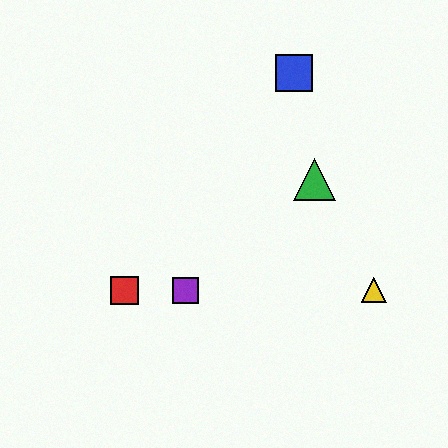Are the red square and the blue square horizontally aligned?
No, the red square is at y≈290 and the blue square is at y≈73.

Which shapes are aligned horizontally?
The red square, the yellow triangle, the purple square are aligned horizontally.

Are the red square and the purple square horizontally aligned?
Yes, both are at y≈290.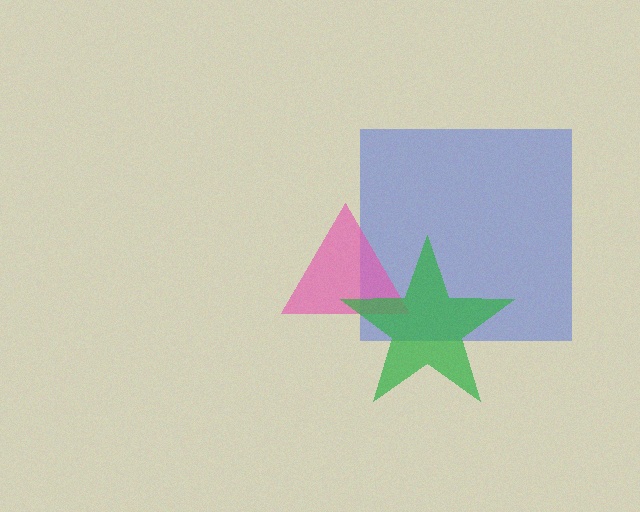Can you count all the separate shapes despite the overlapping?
Yes, there are 3 separate shapes.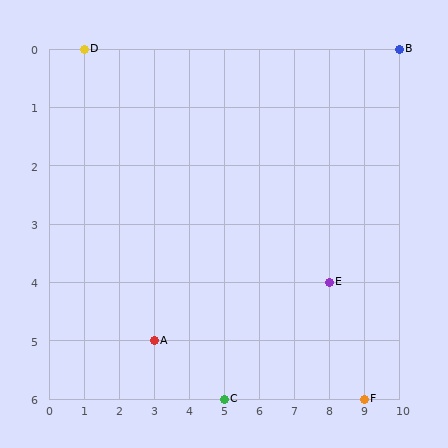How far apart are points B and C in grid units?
Points B and C are 5 columns and 6 rows apart (about 7.8 grid units diagonally).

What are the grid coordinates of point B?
Point B is at grid coordinates (10, 0).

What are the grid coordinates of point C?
Point C is at grid coordinates (5, 6).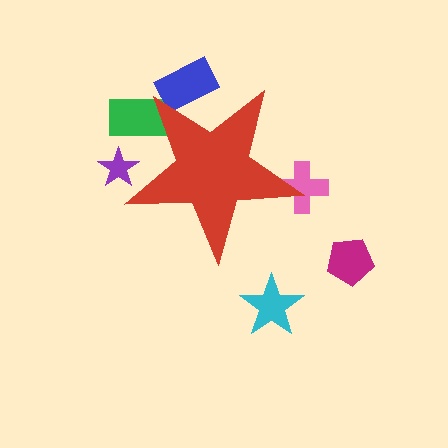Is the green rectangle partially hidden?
Yes, the green rectangle is partially hidden behind the red star.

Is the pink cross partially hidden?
Yes, the pink cross is partially hidden behind the red star.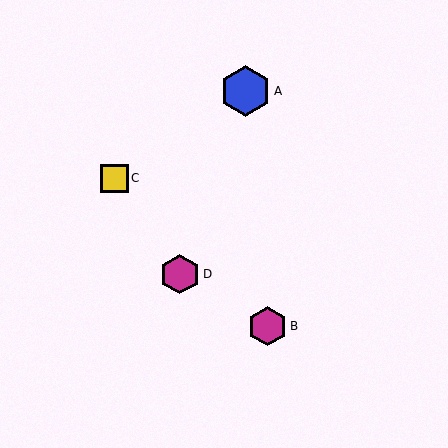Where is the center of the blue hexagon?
The center of the blue hexagon is at (246, 91).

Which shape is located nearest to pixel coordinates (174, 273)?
The magenta hexagon (labeled D) at (180, 274) is nearest to that location.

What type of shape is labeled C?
Shape C is a yellow square.